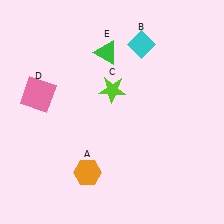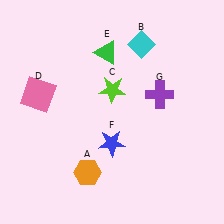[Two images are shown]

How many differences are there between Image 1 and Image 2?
There are 2 differences between the two images.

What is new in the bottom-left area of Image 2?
A blue star (F) was added in the bottom-left area of Image 2.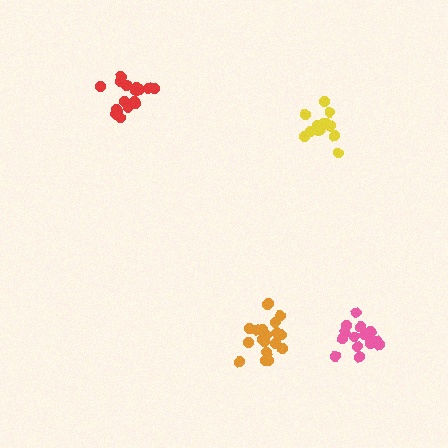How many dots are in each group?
Group 1: 17 dots, Group 2: 14 dots, Group 3: 19 dots, Group 4: 16 dots (66 total).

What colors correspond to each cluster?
The clusters are colored: red, yellow, orange, pink.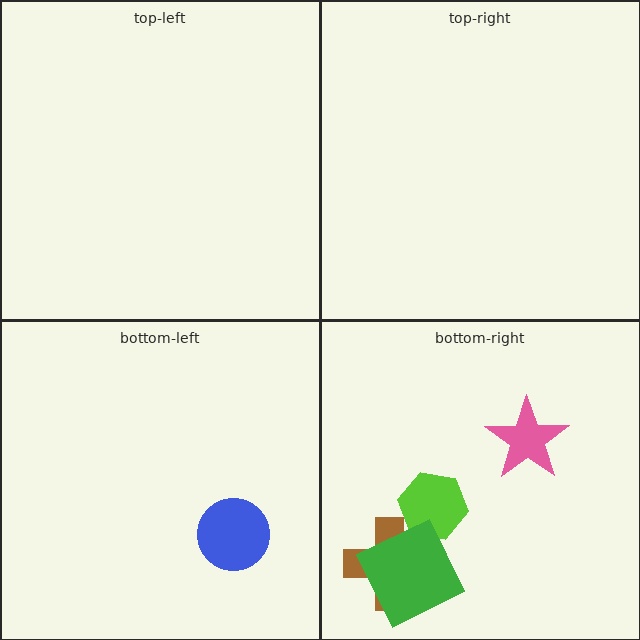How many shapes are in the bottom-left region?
1.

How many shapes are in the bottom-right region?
4.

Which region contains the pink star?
The bottom-right region.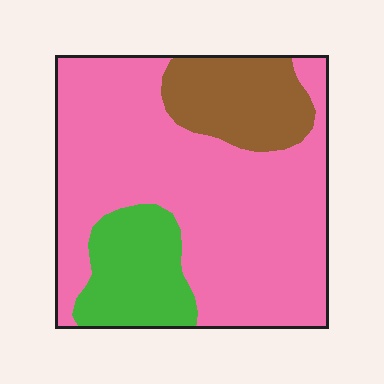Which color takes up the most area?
Pink, at roughly 70%.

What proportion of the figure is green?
Green takes up about one sixth (1/6) of the figure.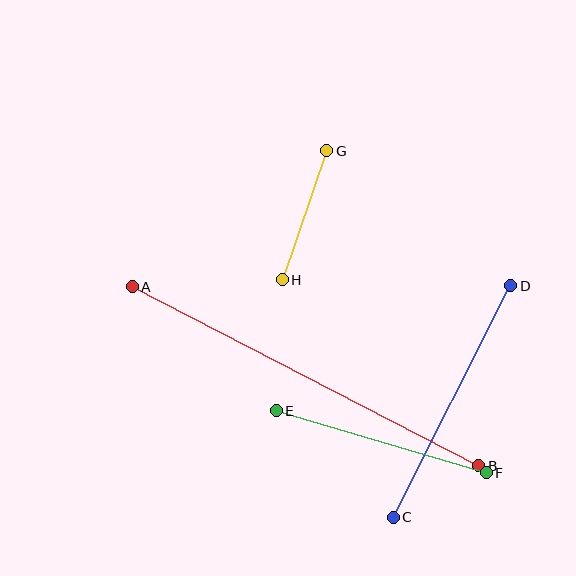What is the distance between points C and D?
The distance is approximately 260 pixels.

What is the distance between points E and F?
The distance is approximately 219 pixels.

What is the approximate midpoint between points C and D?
The midpoint is at approximately (452, 402) pixels.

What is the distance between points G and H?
The distance is approximately 136 pixels.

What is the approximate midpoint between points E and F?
The midpoint is at approximately (381, 442) pixels.